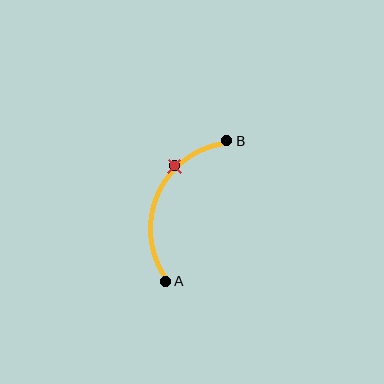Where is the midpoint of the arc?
The arc midpoint is the point on the curve farthest from the straight line joining A and B. It sits to the left of that line.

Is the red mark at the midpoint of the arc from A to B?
No. The red mark lies on the arc but is closer to endpoint B. The arc midpoint would be at the point on the curve equidistant along the arc from both A and B.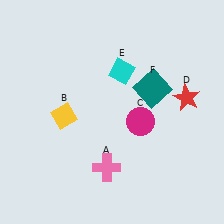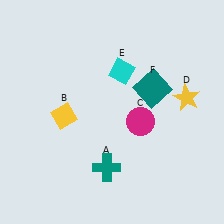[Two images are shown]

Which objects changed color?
A changed from pink to teal. D changed from red to yellow.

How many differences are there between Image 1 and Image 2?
There are 2 differences between the two images.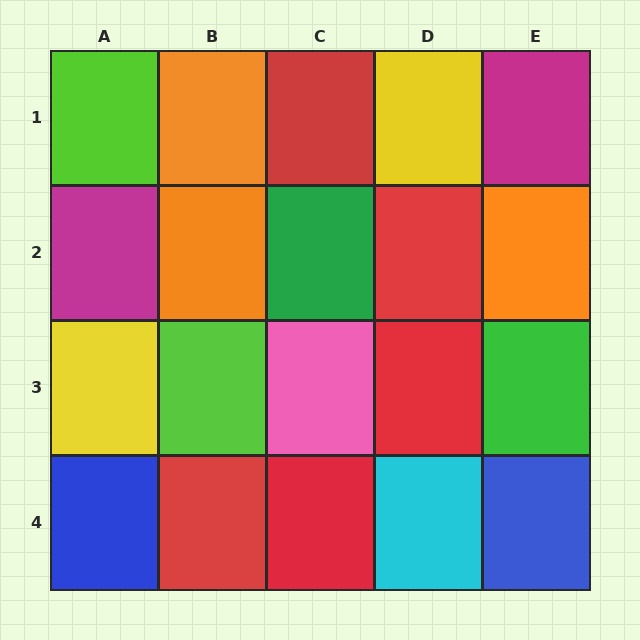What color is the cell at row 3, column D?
Red.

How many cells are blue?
2 cells are blue.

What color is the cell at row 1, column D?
Yellow.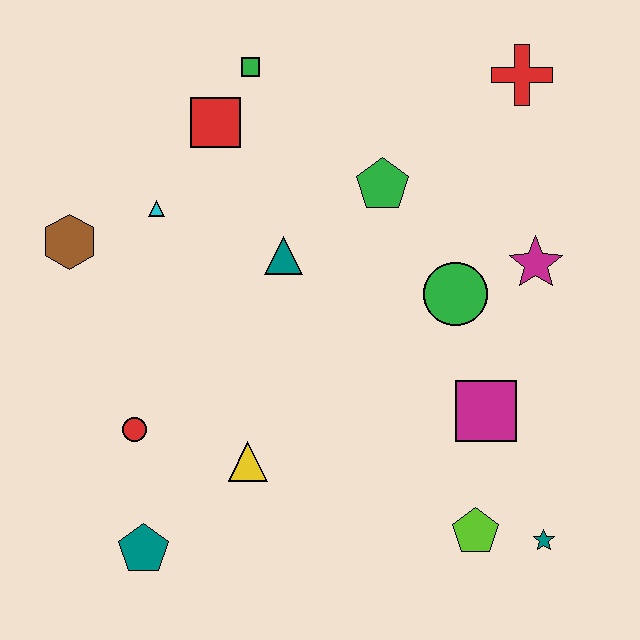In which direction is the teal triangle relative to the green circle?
The teal triangle is to the left of the green circle.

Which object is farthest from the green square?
The teal star is farthest from the green square.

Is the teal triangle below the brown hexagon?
Yes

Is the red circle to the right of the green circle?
No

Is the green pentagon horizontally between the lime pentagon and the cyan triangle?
Yes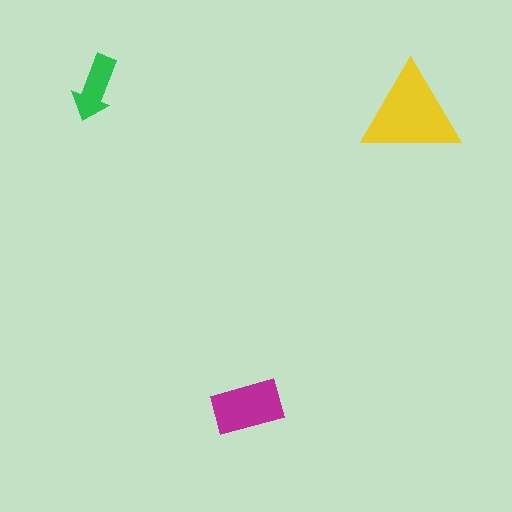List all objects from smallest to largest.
The green arrow, the magenta rectangle, the yellow triangle.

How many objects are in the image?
There are 3 objects in the image.